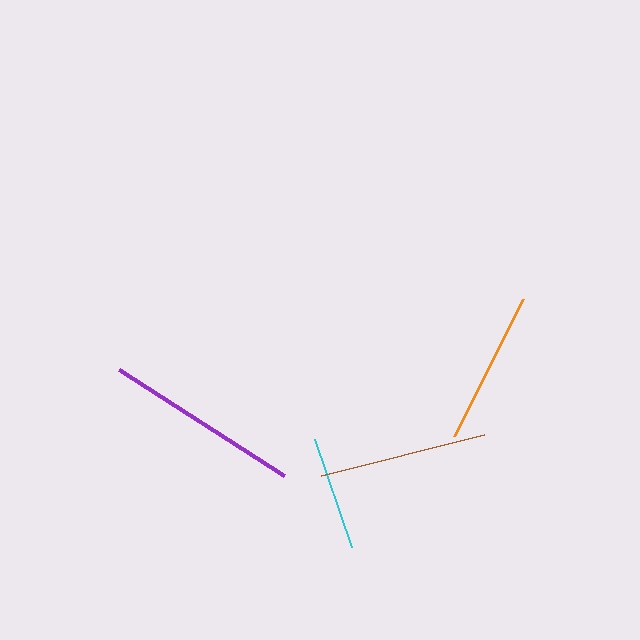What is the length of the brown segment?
The brown segment is approximately 169 pixels long.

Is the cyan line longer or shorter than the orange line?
The orange line is longer than the cyan line.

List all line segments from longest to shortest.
From longest to shortest: purple, brown, orange, cyan.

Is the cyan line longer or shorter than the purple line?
The purple line is longer than the cyan line.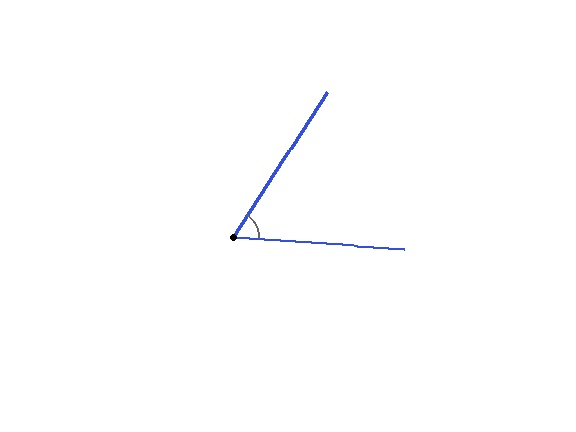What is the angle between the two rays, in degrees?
Approximately 61 degrees.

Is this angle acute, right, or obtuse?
It is acute.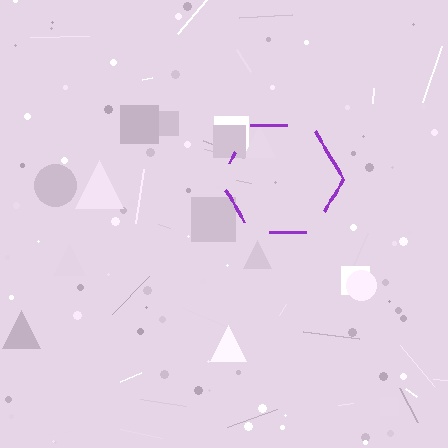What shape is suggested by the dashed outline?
The dashed outline suggests a hexagon.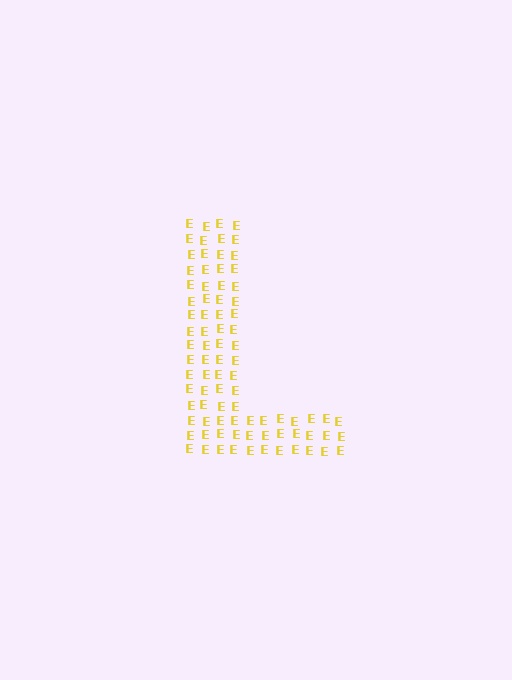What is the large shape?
The large shape is the letter L.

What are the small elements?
The small elements are letter E's.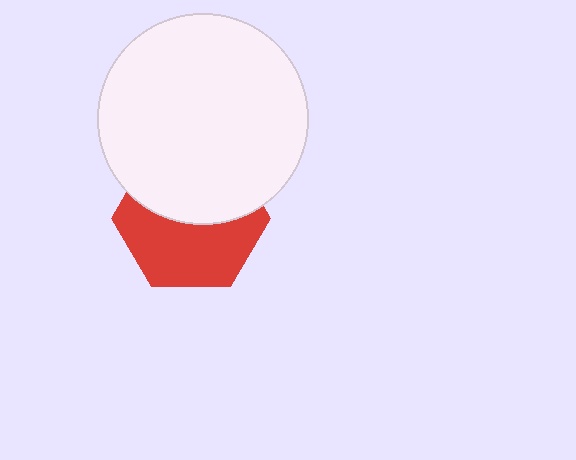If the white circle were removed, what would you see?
You would see the complete red hexagon.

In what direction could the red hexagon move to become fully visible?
The red hexagon could move down. That would shift it out from behind the white circle entirely.